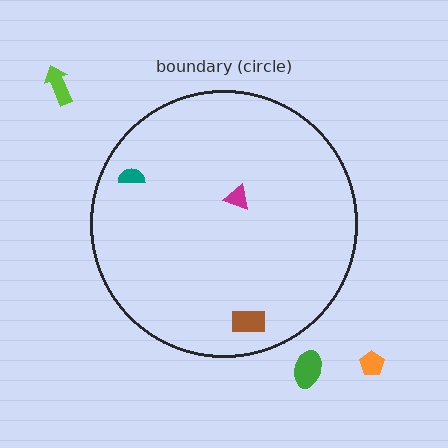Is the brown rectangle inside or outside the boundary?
Inside.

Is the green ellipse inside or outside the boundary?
Outside.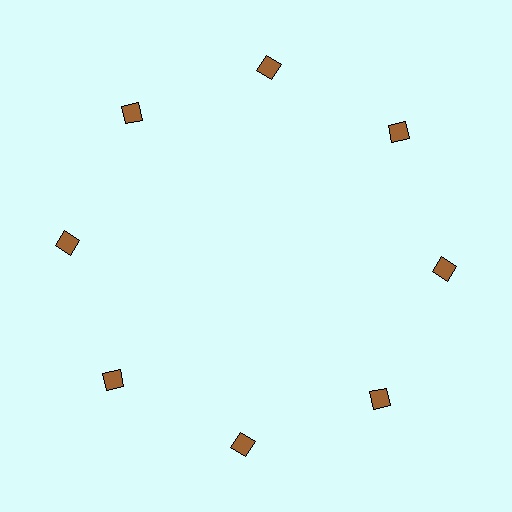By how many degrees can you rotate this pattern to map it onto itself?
The pattern maps onto itself every 45 degrees of rotation.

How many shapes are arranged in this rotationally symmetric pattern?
There are 8 shapes, arranged in 8 groups of 1.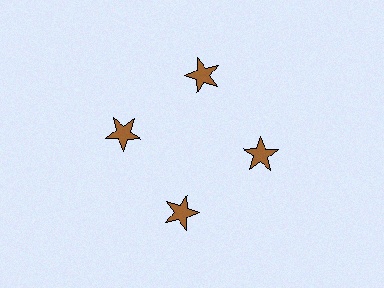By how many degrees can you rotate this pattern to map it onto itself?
The pattern maps onto itself every 90 degrees of rotation.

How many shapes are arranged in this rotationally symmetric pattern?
There are 4 shapes, arranged in 4 groups of 1.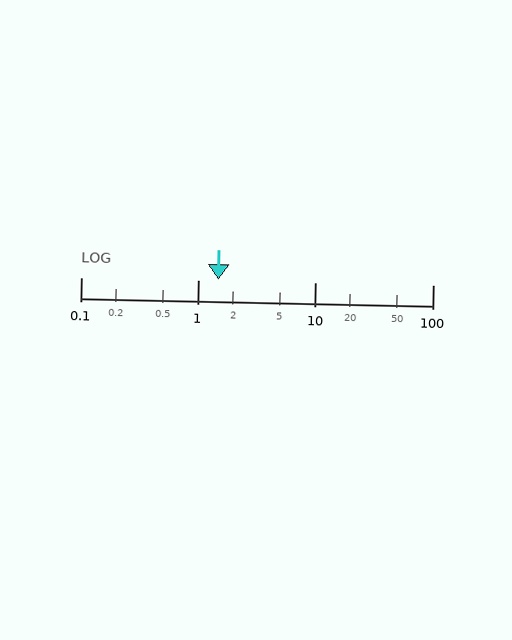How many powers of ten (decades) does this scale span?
The scale spans 3 decades, from 0.1 to 100.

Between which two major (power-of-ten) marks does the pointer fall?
The pointer is between 1 and 10.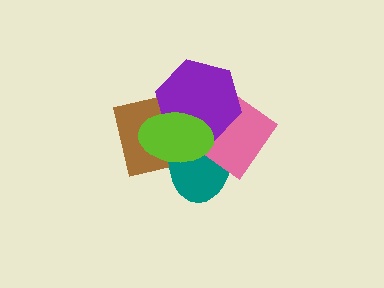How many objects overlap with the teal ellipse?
4 objects overlap with the teal ellipse.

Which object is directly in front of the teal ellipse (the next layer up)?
The pink diamond is directly in front of the teal ellipse.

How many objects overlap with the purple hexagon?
4 objects overlap with the purple hexagon.